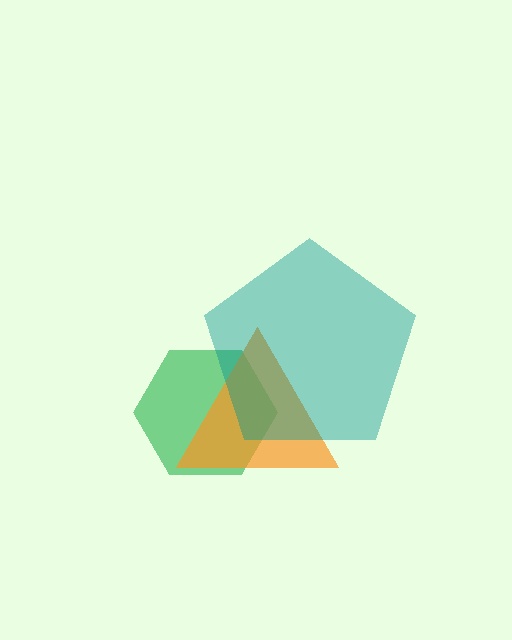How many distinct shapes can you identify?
There are 3 distinct shapes: a green hexagon, an orange triangle, a teal pentagon.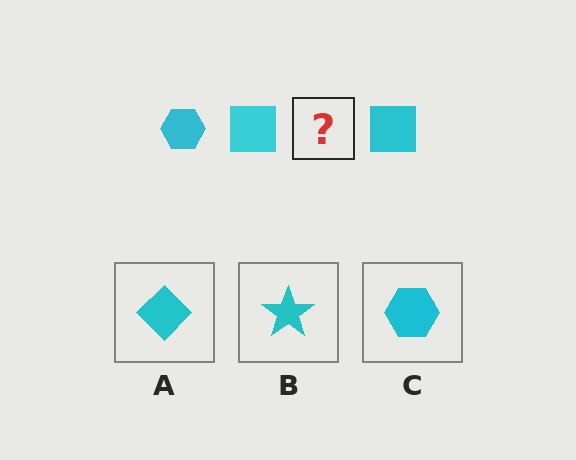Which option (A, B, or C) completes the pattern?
C.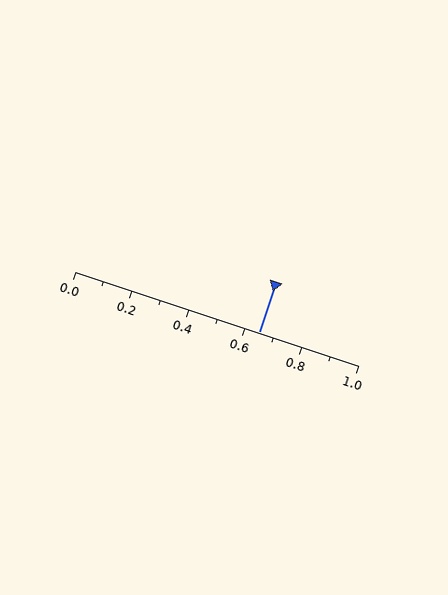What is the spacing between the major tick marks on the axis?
The major ticks are spaced 0.2 apart.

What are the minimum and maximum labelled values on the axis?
The axis runs from 0.0 to 1.0.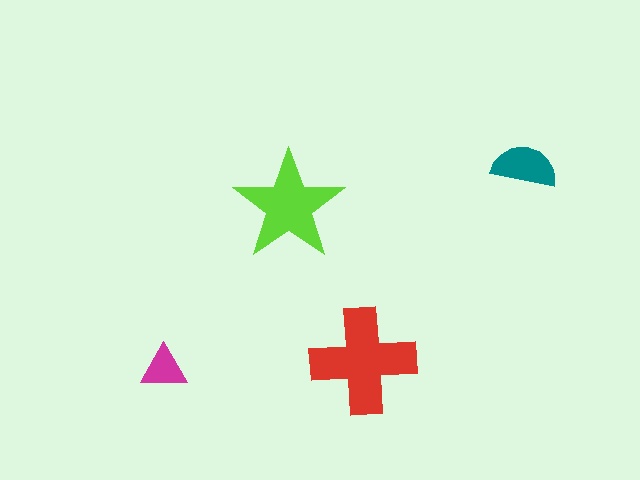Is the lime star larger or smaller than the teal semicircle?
Larger.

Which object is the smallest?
The magenta triangle.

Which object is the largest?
The red cross.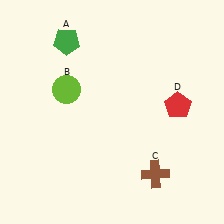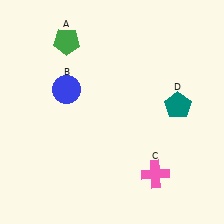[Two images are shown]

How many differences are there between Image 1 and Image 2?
There are 3 differences between the two images.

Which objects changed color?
B changed from lime to blue. C changed from brown to pink. D changed from red to teal.